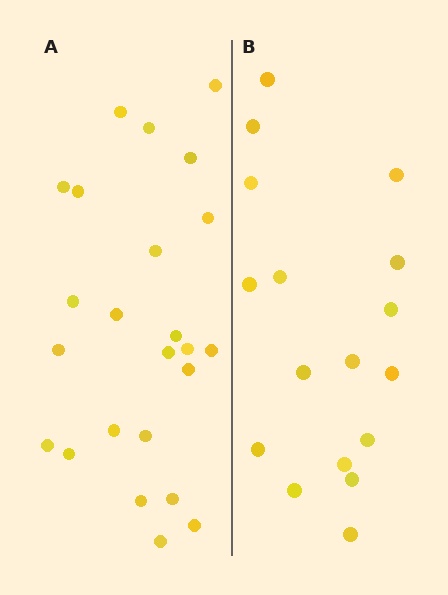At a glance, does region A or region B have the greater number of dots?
Region A (the left region) has more dots.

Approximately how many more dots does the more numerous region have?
Region A has roughly 8 or so more dots than region B.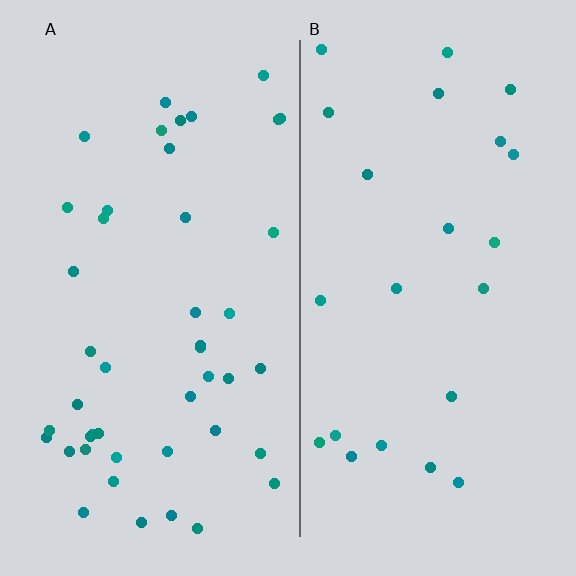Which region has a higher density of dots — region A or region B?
A (the left).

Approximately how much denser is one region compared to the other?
Approximately 2.0× — region A over region B.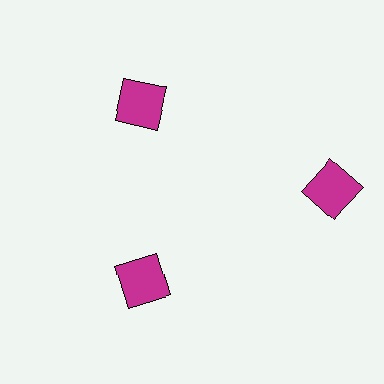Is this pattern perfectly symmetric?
No. The 3 magenta squares are arranged in a ring, but one element near the 3 o'clock position is pushed outward from the center, breaking the 3-fold rotational symmetry.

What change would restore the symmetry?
The symmetry would be restored by moving it inward, back onto the ring so that all 3 squares sit at equal angles and equal distance from the center.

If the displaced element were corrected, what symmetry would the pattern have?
It would have 3-fold rotational symmetry — the pattern would map onto itself every 120 degrees.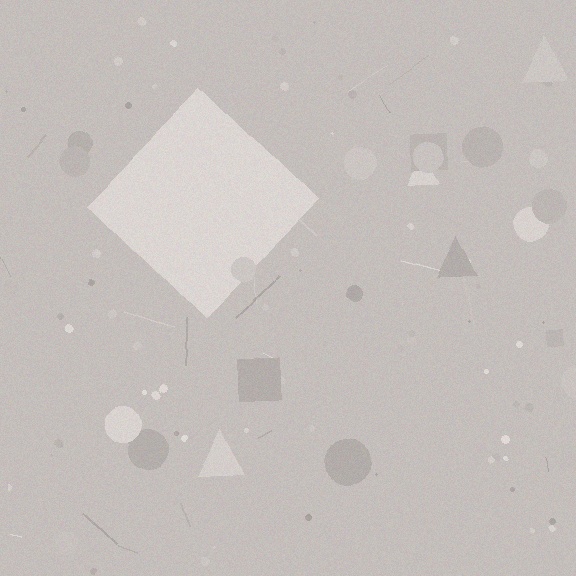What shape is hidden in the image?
A diamond is hidden in the image.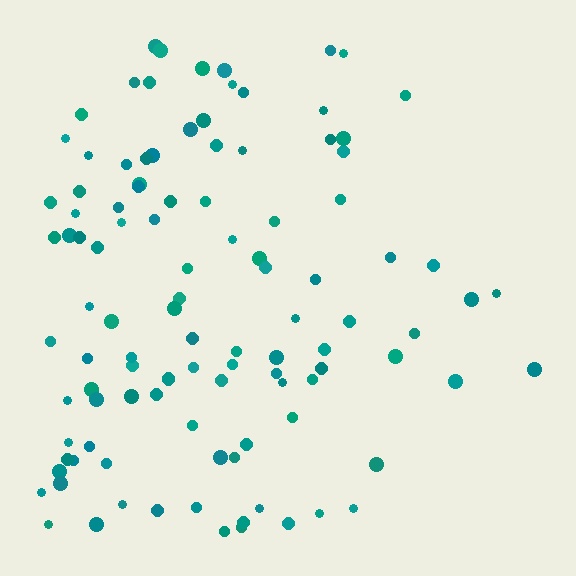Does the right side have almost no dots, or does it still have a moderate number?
Still a moderate number, just noticeably fewer than the left.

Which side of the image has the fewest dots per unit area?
The right.